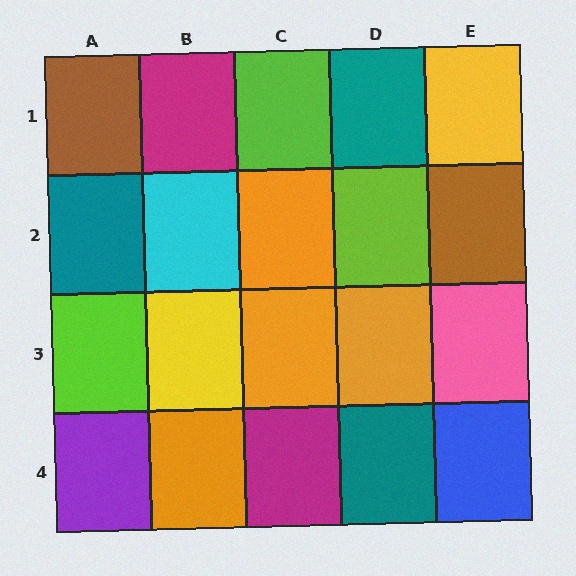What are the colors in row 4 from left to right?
Purple, orange, magenta, teal, blue.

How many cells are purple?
1 cell is purple.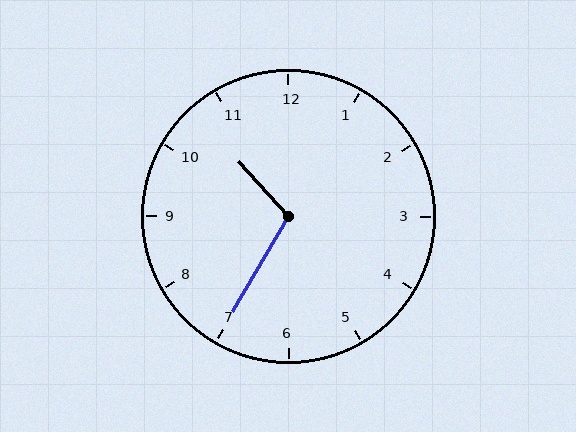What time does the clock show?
10:35.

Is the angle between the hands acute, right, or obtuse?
It is obtuse.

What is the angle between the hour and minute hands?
Approximately 108 degrees.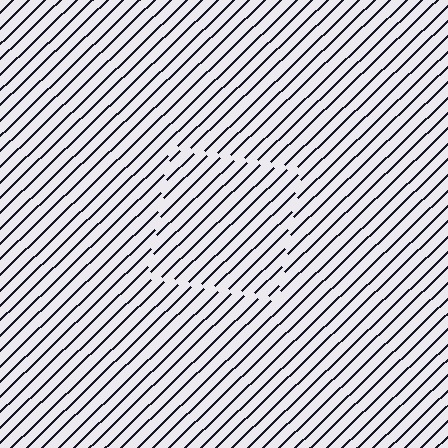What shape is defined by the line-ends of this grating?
An illusory square. The interior of the shape contains the same grating, shifted by half a period — the contour is defined by the phase discontinuity where line-ends from the inner and outer gratings abut.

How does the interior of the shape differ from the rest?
The interior of the shape contains the same grating, shifted by half a period — the contour is defined by the phase discontinuity where line-ends from the inner and outer gratings abut.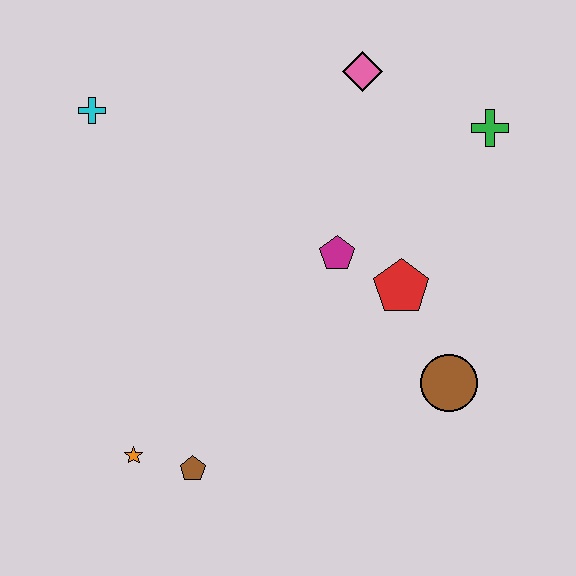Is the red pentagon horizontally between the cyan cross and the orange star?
No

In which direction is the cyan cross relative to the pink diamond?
The cyan cross is to the left of the pink diamond.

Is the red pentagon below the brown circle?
No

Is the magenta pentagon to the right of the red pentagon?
No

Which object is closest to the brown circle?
The red pentagon is closest to the brown circle.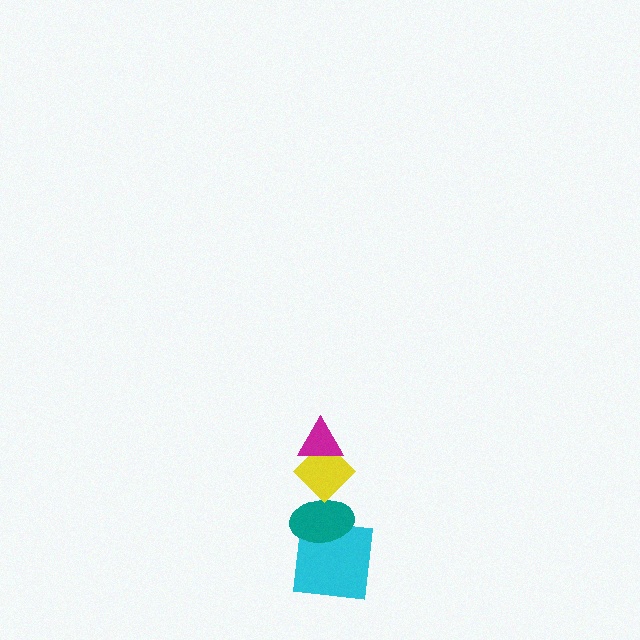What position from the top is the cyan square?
The cyan square is 4th from the top.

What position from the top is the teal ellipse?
The teal ellipse is 3rd from the top.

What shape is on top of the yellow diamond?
The magenta triangle is on top of the yellow diamond.